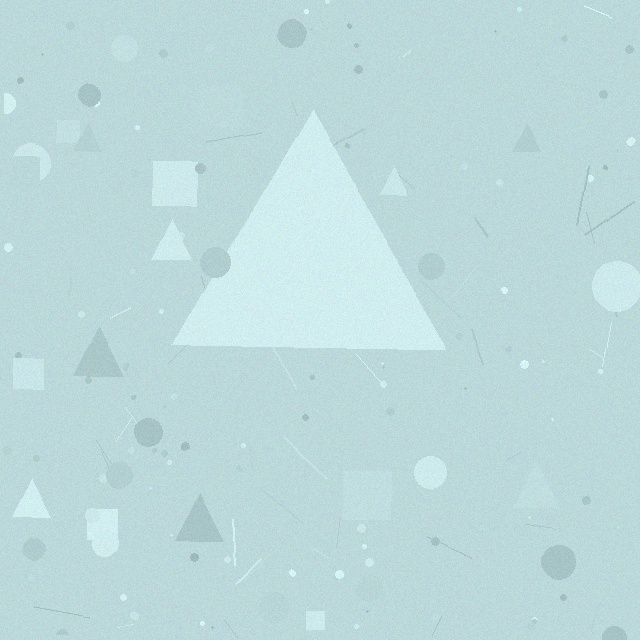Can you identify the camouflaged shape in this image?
The camouflaged shape is a triangle.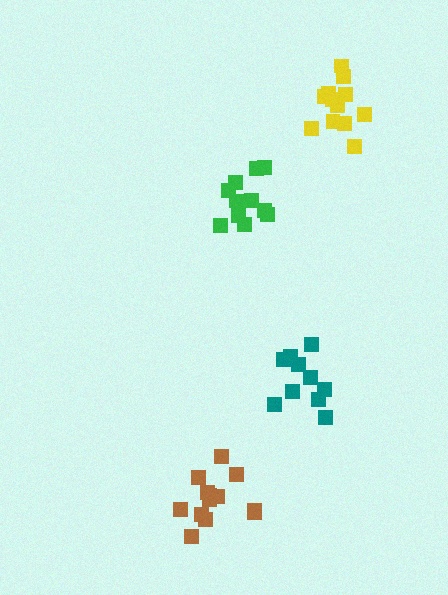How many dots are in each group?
Group 1: 11 dots, Group 2: 12 dots, Group 3: 13 dots, Group 4: 11 dots (47 total).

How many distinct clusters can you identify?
There are 4 distinct clusters.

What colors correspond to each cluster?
The clusters are colored: green, yellow, brown, teal.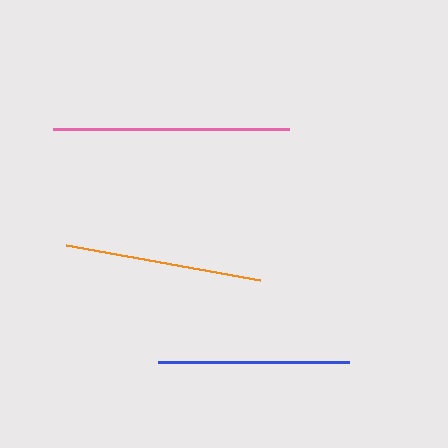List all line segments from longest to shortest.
From longest to shortest: pink, orange, blue.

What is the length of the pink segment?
The pink segment is approximately 236 pixels long.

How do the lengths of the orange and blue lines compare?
The orange and blue lines are approximately the same length.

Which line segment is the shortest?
The blue line is the shortest at approximately 190 pixels.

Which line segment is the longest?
The pink line is the longest at approximately 236 pixels.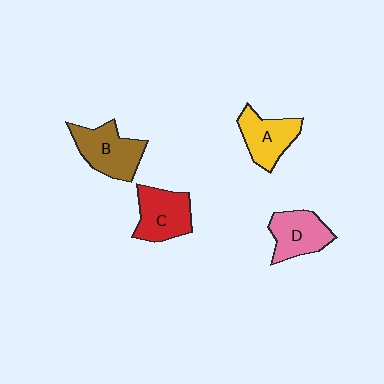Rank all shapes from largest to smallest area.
From largest to smallest: B (brown), C (red), A (yellow), D (pink).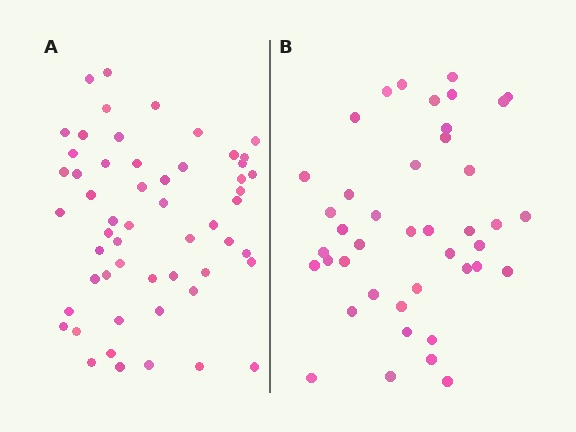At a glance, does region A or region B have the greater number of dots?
Region A (the left region) has more dots.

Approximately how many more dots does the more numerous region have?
Region A has approximately 15 more dots than region B.